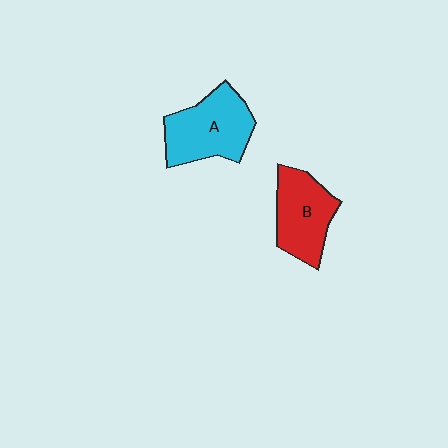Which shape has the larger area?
Shape A (cyan).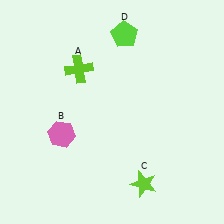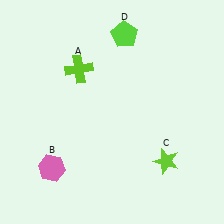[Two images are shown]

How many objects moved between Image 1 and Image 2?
2 objects moved between the two images.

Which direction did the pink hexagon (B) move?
The pink hexagon (B) moved down.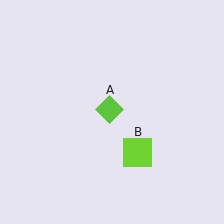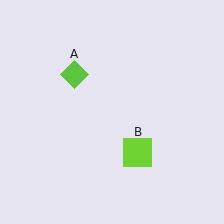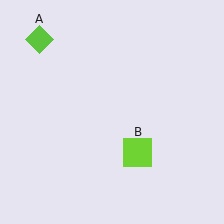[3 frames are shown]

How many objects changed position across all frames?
1 object changed position: lime diamond (object A).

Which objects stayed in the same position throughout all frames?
Lime square (object B) remained stationary.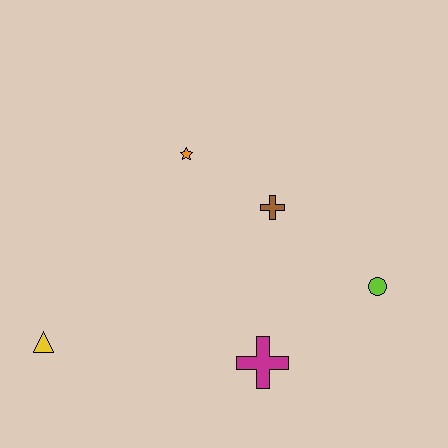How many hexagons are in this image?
There are no hexagons.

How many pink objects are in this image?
There are no pink objects.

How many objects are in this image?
There are 5 objects.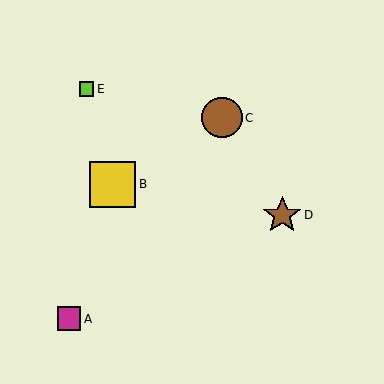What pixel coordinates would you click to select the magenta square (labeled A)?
Click at (69, 319) to select the magenta square A.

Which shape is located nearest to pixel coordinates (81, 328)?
The magenta square (labeled A) at (69, 319) is nearest to that location.